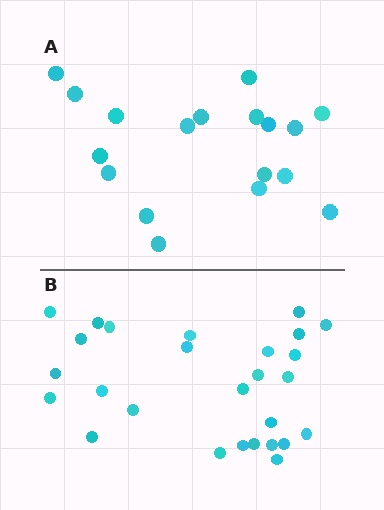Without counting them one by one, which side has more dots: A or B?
Region B (the bottom region) has more dots.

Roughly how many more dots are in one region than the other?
Region B has roughly 8 or so more dots than region A.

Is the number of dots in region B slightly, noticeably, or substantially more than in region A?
Region B has substantially more. The ratio is roughly 1.5 to 1.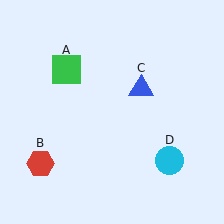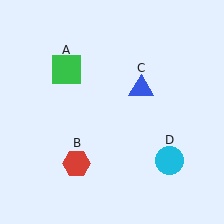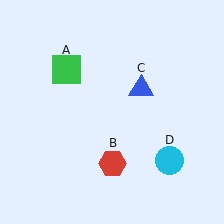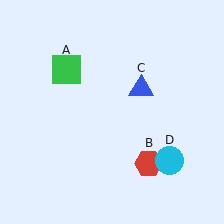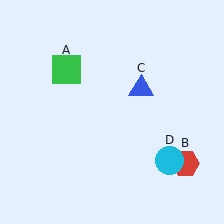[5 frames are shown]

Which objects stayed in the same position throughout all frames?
Green square (object A) and blue triangle (object C) and cyan circle (object D) remained stationary.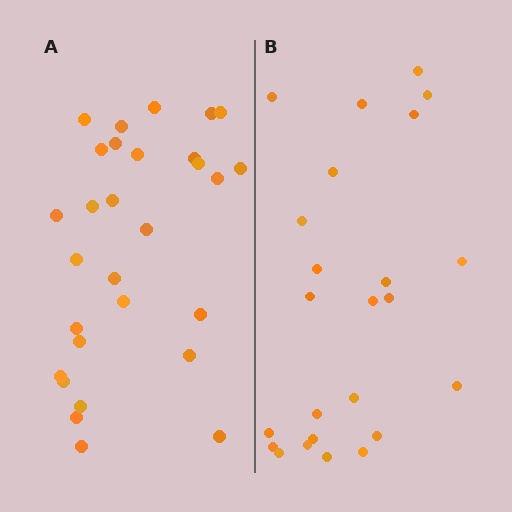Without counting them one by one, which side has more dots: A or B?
Region A (the left region) has more dots.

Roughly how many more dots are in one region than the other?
Region A has about 5 more dots than region B.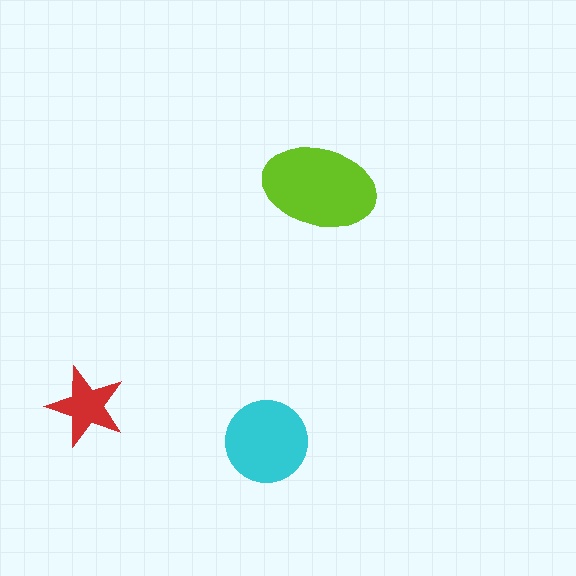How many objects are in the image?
There are 3 objects in the image.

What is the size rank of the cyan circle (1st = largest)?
2nd.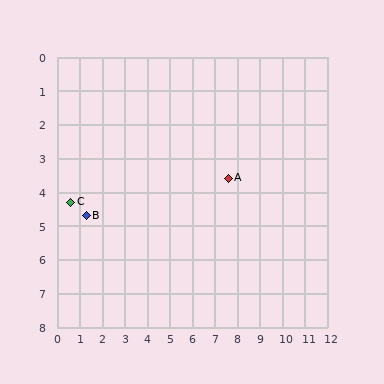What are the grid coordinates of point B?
Point B is at approximately (1.3, 4.7).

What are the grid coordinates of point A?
Point A is at approximately (7.6, 3.6).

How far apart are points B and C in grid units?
Points B and C are about 0.8 grid units apart.